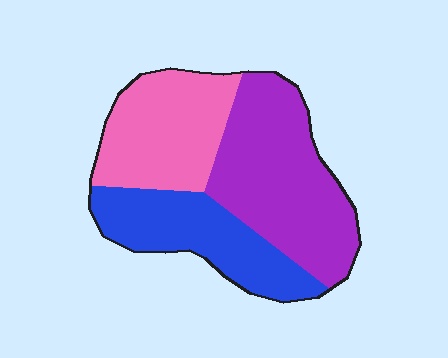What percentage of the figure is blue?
Blue takes up about one quarter (1/4) of the figure.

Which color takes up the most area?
Purple, at roughly 40%.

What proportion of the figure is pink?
Pink covers roughly 30% of the figure.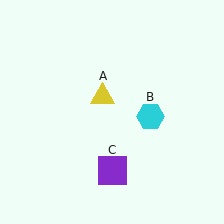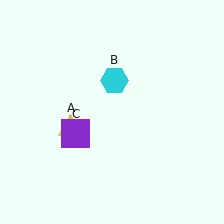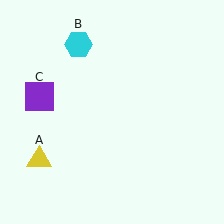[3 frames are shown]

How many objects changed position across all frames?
3 objects changed position: yellow triangle (object A), cyan hexagon (object B), purple square (object C).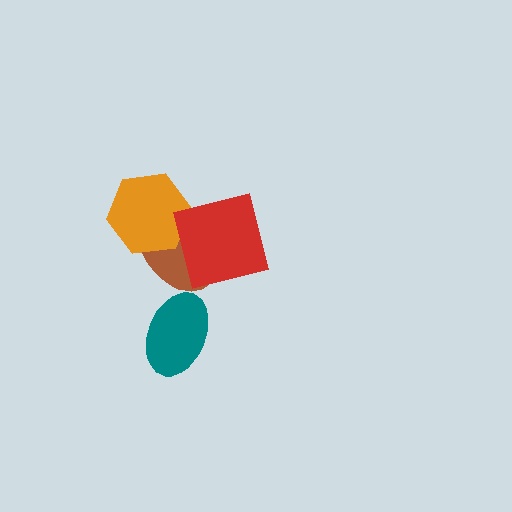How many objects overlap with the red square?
1 object overlaps with the red square.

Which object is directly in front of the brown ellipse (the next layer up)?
The orange hexagon is directly in front of the brown ellipse.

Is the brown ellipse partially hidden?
Yes, it is partially covered by another shape.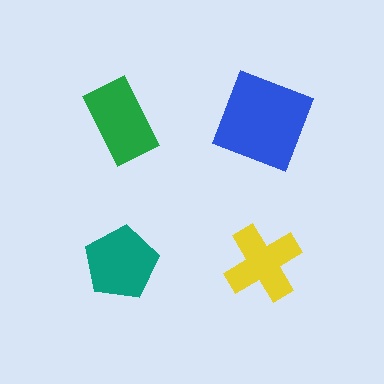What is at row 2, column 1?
A teal pentagon.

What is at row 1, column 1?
A green rectangle.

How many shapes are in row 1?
2 shapes.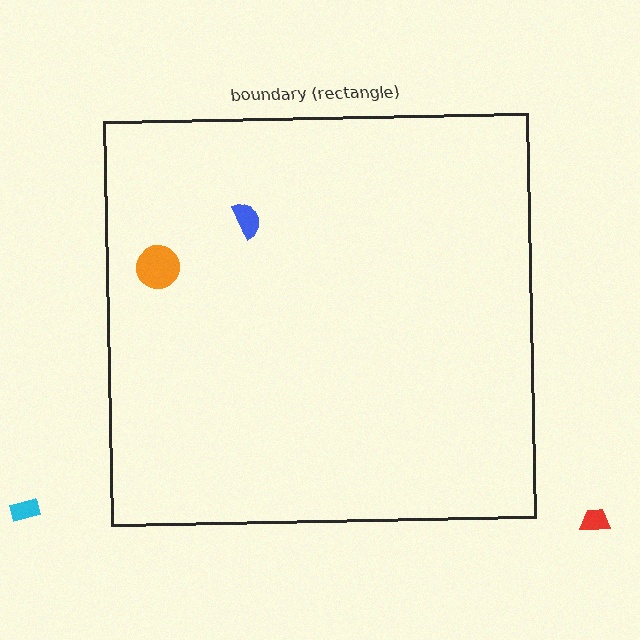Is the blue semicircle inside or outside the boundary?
Inside.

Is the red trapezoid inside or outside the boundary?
Outside.